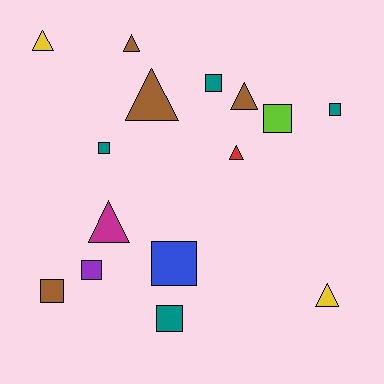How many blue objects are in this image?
There is 1 blue object.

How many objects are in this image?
There are 15 objects.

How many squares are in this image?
There are 8 squares.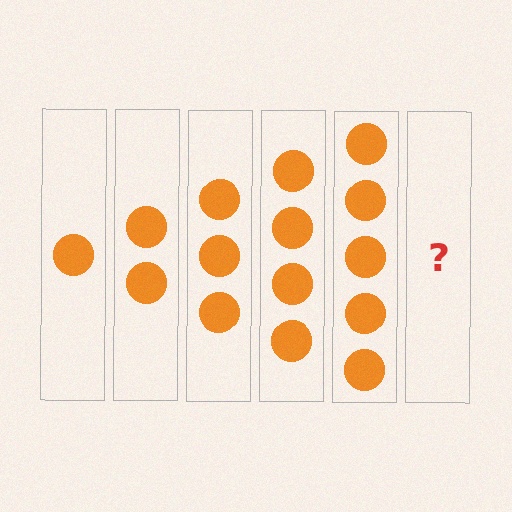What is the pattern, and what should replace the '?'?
The pattern is that each step adds one more circle. The '?' should be 6 circles.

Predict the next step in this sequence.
The next step is 6 circles.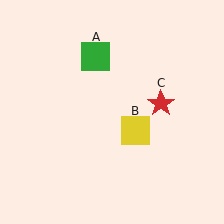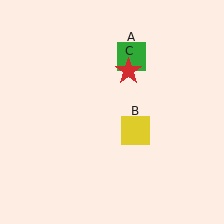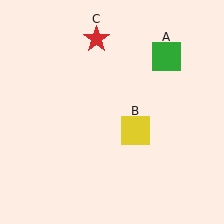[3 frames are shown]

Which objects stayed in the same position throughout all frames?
Yellow square (object B) remained stationary.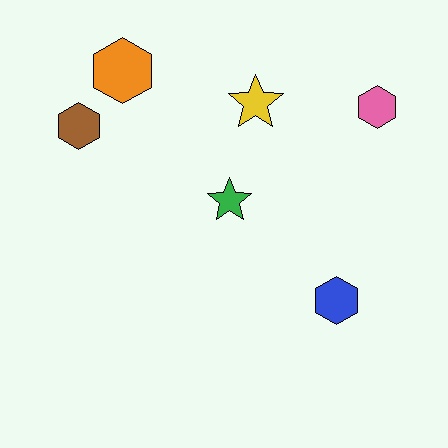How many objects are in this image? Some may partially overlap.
There are 6 objects.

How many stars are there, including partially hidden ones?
There are 2 stars.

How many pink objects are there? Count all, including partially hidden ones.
There is 1 pink object.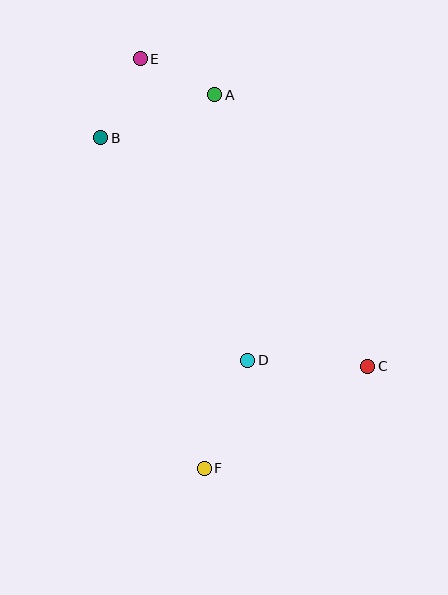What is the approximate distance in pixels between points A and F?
The distance between A and F is approximately 373 pixels.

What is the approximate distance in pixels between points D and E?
The distance between D and E is approximately 320 pixels.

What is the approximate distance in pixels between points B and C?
The distance between B and C is approximately 352 pixels.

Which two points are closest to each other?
Points A and E are closest to each other.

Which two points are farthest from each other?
Points E and F are farthest from each other.